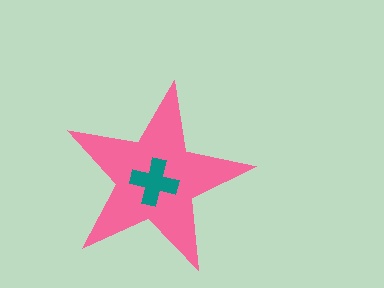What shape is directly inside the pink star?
The teal cross.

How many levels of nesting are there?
2.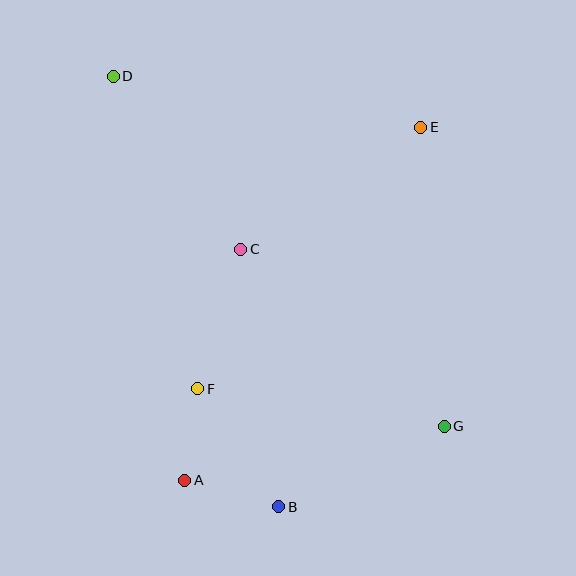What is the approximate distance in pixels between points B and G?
The distance between B and G is approximately 184 pixels.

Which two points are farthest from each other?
Points D and G are farthest from each other.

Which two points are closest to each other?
Points A and F are closest to each other.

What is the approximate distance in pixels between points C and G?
The distance between C and G is approximately 270 pixels.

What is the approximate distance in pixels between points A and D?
The distance between A and D is approximately 410 pixels.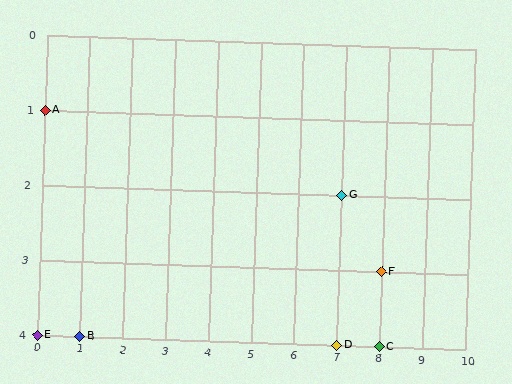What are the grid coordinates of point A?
Point A is at grid coordinates (0, 1).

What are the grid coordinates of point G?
Point G is at grid coordinates (7, 2).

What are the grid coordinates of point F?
Point F is at grid coordinates (8, 3).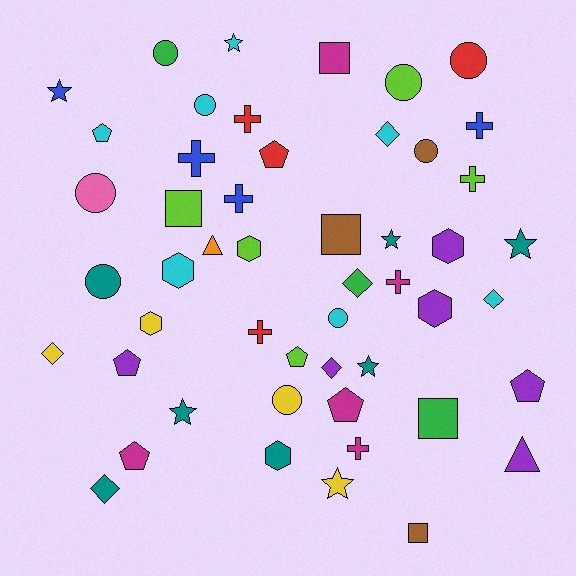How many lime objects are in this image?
There are 5 lime objects.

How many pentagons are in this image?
There are 7 pentagons.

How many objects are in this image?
There are 50 objects.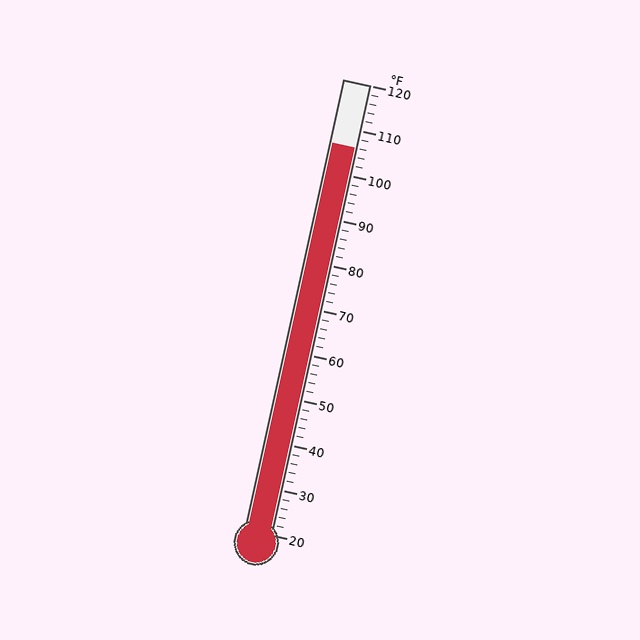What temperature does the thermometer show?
The thermometer shows approximately 106°F.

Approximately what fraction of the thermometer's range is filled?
The thermometer is filled to approximately 85% of its range.